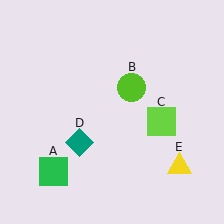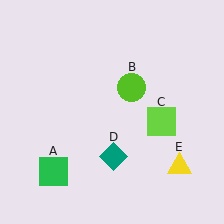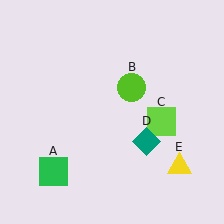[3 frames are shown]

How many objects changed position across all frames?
1 object changed position: teal diamond (object D).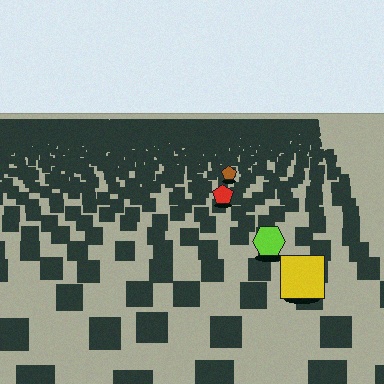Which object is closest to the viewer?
The yellow square is closest. The texture marks near it are larger and more spread out.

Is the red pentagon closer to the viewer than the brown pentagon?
Yes. The red pentagon is closer — you can tell from the texture gradient: the ground texture is coarser near it.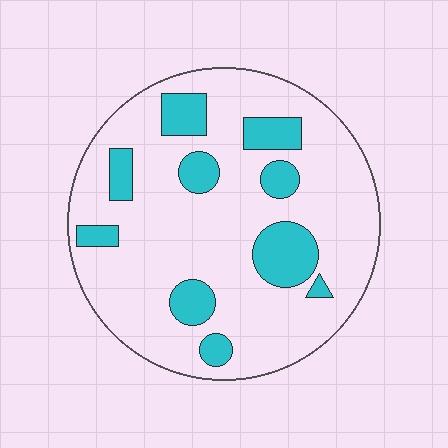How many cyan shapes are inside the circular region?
10.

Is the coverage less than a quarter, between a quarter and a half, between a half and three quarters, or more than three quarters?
Less than a quarter.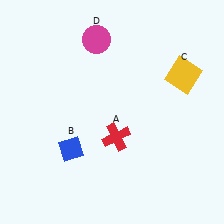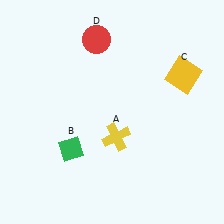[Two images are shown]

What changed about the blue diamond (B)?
In Image 1, B is blue. In Image 2, it changed to green.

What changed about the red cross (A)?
In Image 1, A is red. In Image 2, it changed to yellow.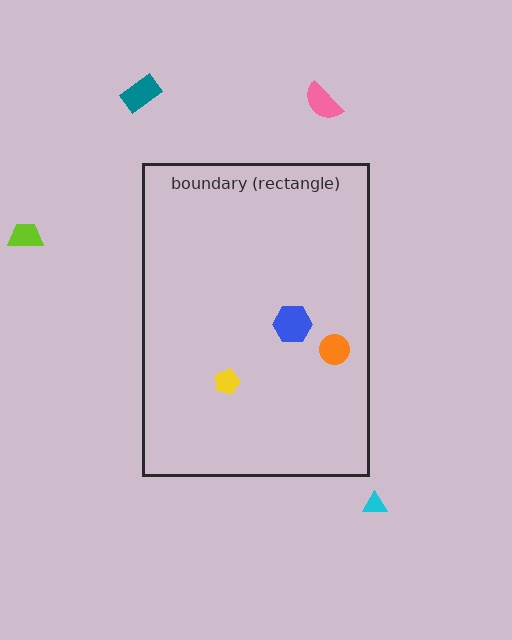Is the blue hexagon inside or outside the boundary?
Inside.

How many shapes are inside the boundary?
3 inside, 4 outside.